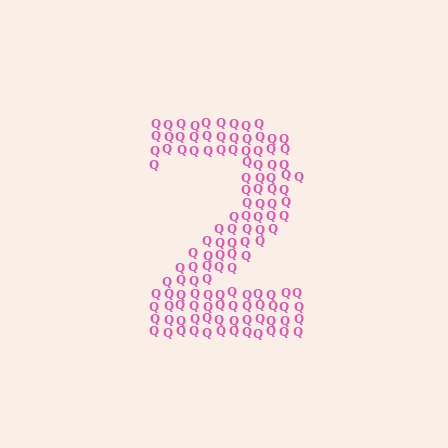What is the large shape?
The large shape is the digit 2.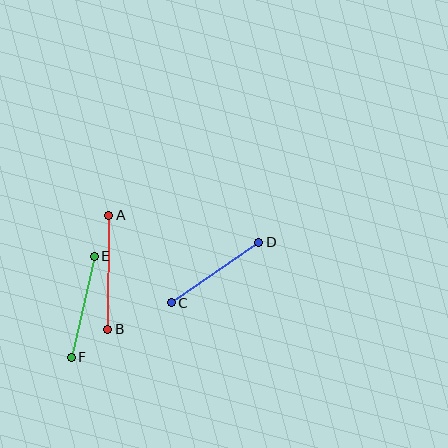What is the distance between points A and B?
The distance is approximately 114 pixels.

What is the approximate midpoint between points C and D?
The midpoint is at approximately (215, 272) pixels.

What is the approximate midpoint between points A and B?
The midpoint is at approximately (108, 272) pixels.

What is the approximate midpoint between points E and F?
The midpoint is at approximately (83, 307) pixels.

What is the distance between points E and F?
The distance is approximately 103 pixels.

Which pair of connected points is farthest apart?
Points A and B are farthest apart.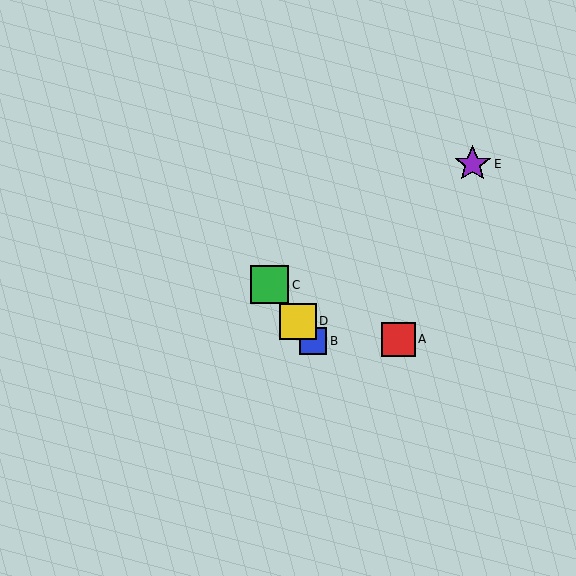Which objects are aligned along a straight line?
Objects B, C, D are aligned along a straight line.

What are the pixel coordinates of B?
Object B is at (313, 341).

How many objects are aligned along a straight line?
3 objects (B, C, D) are aligned along a straight line.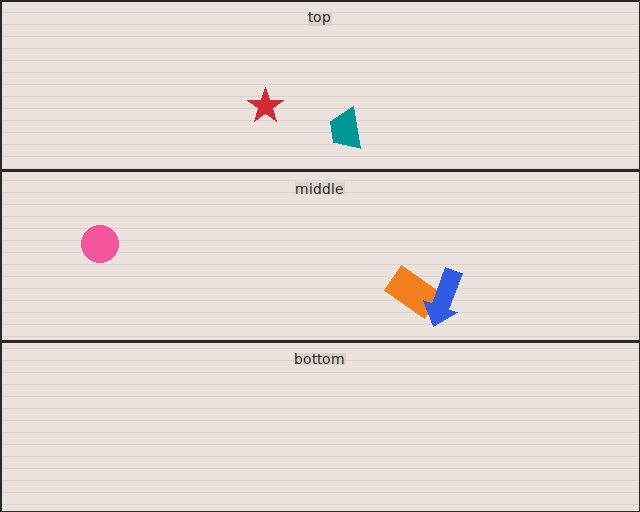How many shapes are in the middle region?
3.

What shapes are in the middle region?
The orange rectangle, the pink circle, the blue arrow.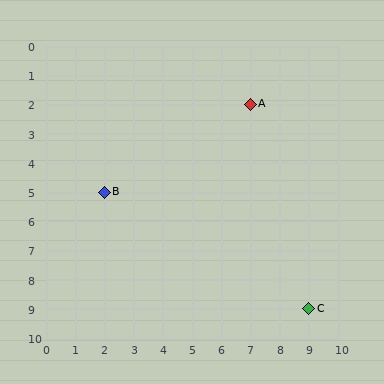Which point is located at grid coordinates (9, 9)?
Point C is at (9, 9).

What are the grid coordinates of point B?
Point B is at grid coordinates (2, 5).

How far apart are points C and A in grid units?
Points C and A are 2 columns and 7 rows apart (about 7.3 grid units diagonally).